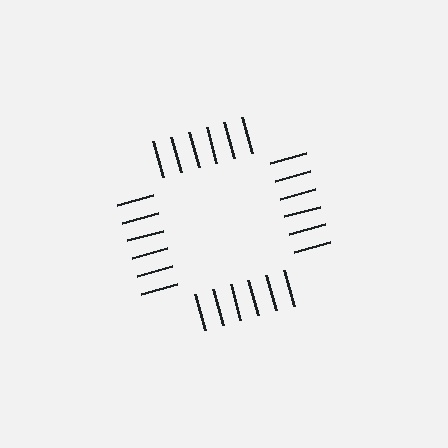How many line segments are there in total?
24 — 6 along each of the 4 edges.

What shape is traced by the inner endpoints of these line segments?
An illusory square — the line segments terminate on its edges but no continuous stroke is drawn.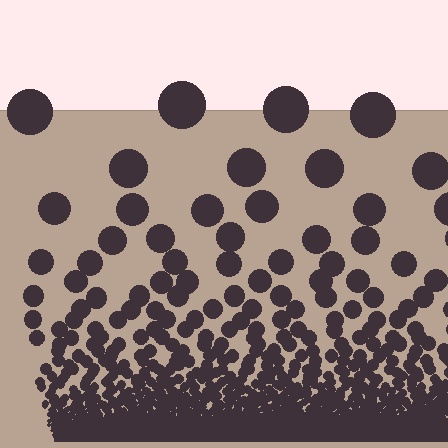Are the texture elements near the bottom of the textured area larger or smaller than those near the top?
Smaller. The gradient is inverted — elements near the bottom are smaller and denser.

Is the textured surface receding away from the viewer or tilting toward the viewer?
The surface appears to tilt toward the viewer. Texture elements get larger and sparser toward the top.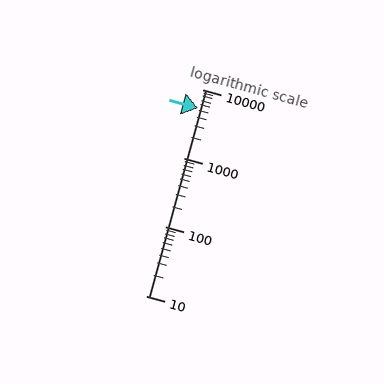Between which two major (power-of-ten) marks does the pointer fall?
The pointer is between 1000 and 10000.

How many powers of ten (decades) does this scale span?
The scale spans 3 decades, from 10 to 10000.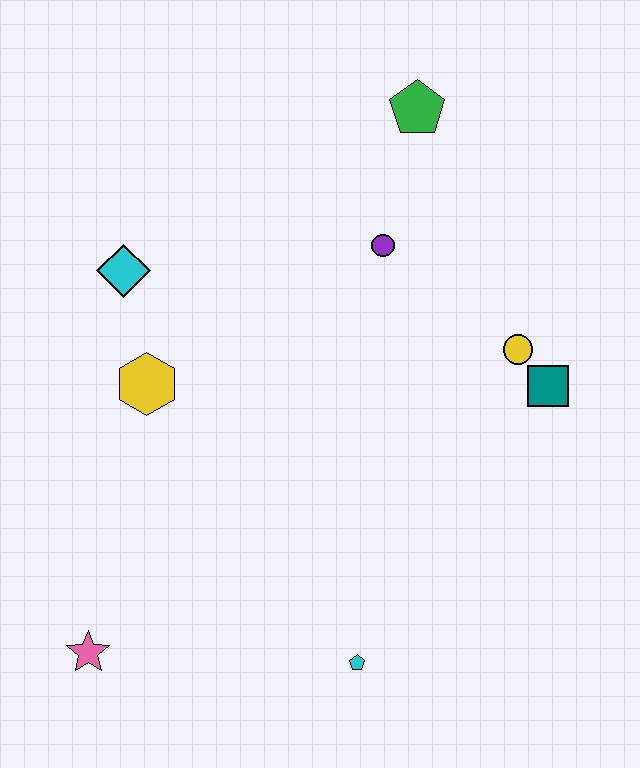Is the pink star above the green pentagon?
No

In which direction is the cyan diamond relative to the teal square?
The cyan diamond is to the left of the teal square.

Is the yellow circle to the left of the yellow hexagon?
No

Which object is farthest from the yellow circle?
The pink star is farthest from the yellow circle.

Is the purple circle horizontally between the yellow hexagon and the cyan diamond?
No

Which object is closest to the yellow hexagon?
The cyan diamond is closest to the yellow hexagon.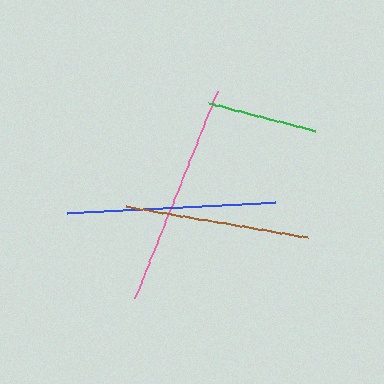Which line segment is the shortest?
The green line is the shortest at approximately 111 pixels.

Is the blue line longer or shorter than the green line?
The blue line is longer than the green line.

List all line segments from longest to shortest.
From longest to shortest: pink, blue, brown, green.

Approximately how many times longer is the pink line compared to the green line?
The pink line is approximately 2.0 times the length of the green line.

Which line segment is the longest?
The pink line is the longest at approximately 223 pixels.